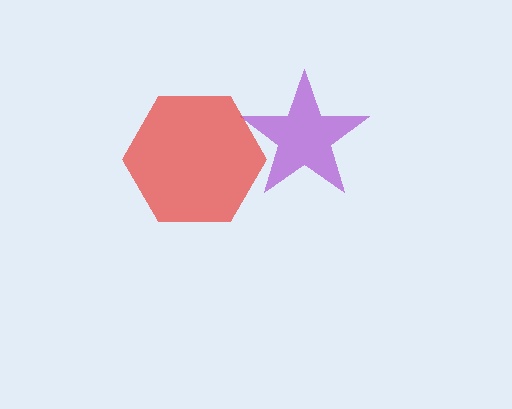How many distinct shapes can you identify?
There are 2 distinct shapes: a purple star, a red hexagon.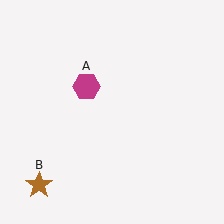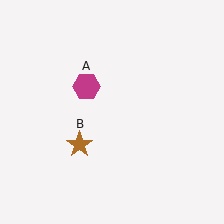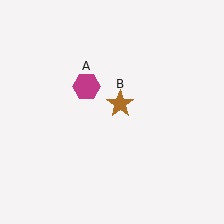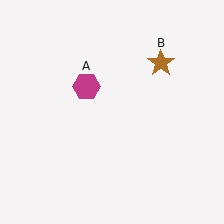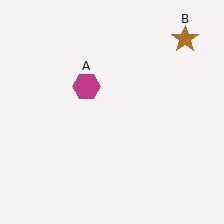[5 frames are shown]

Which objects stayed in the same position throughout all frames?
Magenta hexagon (object A) remained stationary.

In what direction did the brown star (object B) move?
The brown star (object B) moved up and to the right.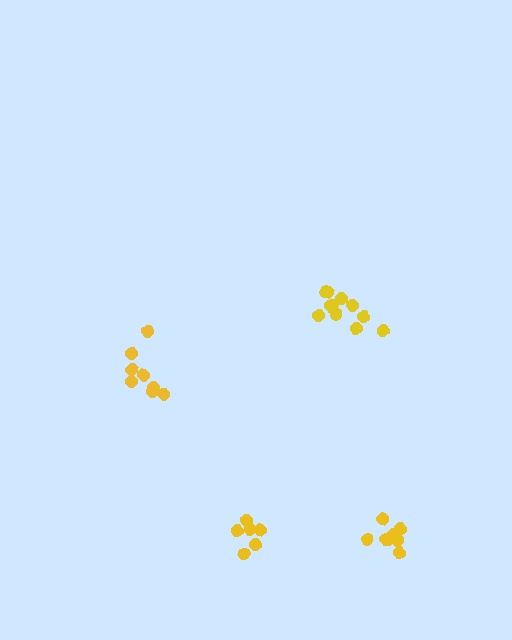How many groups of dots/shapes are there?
There are 4 groups.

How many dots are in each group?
Group 1: 8 dots, Group 2: 11 dots, Group 3: 6 dots, Group 4: 8 dots (33 total).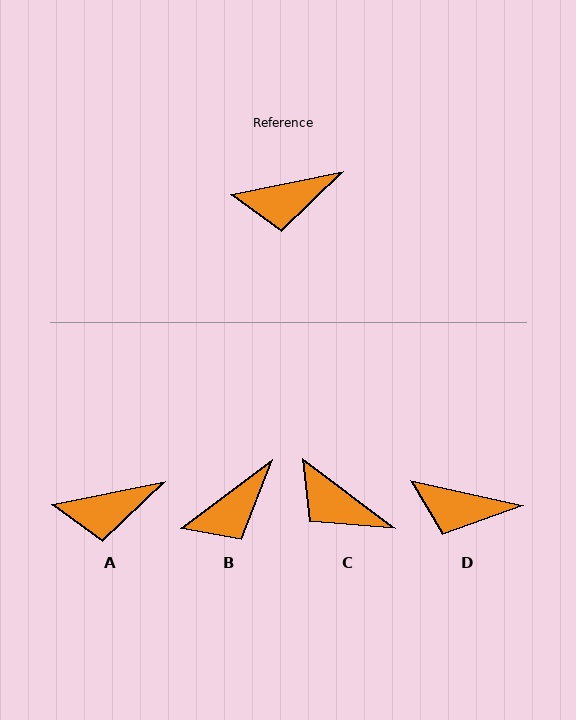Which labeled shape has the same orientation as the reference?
A.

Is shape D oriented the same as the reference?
No, it is off by about 23 degrees.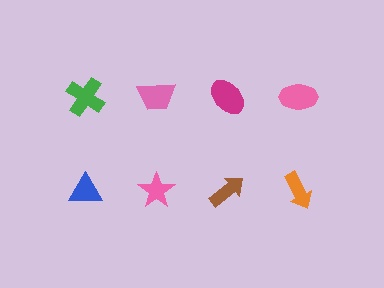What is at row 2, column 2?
A pink star.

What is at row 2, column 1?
A blue triangle.